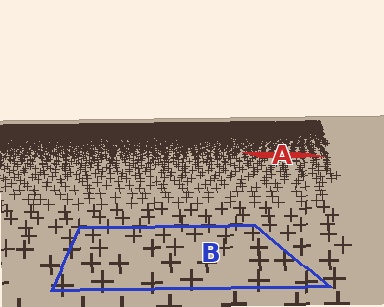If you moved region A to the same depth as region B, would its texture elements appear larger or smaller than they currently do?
They would appear larger. At a closer depth, the same texture elements are projected at a bigger on-screen size.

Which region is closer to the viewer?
Region B is closer. The texture elements there are larger and more spread out.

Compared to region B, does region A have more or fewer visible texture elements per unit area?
Region A has more texture elements per unit area — they are packed more densely because it is farther away.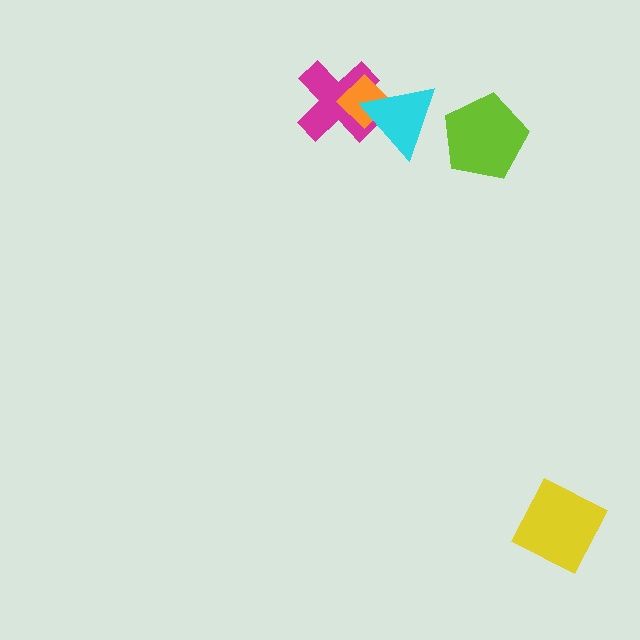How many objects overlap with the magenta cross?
2 objects overlap with the magenta cross.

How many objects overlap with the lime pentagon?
0 objects overlap with the lime pentagon.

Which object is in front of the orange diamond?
The cyan triangle is in front of the orange diamond.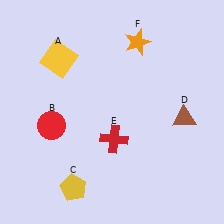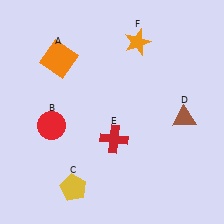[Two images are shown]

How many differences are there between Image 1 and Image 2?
There is 1 difference between the two images.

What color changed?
The square (A) changed from yellow in Image 1 to orange in Image 2.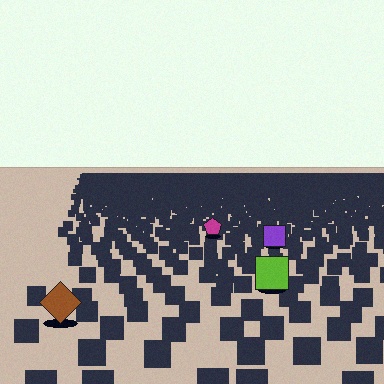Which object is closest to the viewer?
The brown diamond is closest. The texture marks near it are larger and more spread out.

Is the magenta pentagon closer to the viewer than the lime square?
No. The lime square is closer — you can tell from the texture gradient: the ground texture is coarser near it.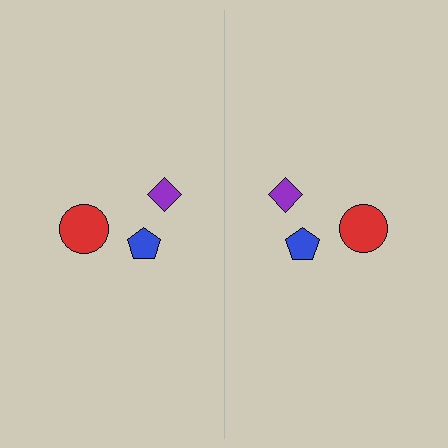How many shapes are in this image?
There are 6 shapes in this image.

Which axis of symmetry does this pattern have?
The pattern has a vertical axis of symmetry running through the center of the image.